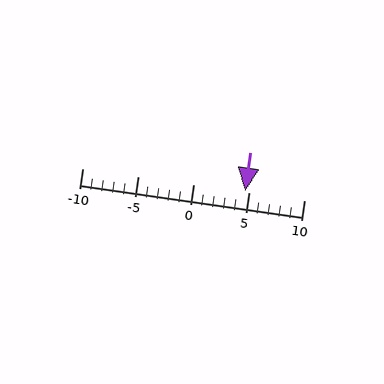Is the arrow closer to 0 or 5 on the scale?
The arrow is closer to 5.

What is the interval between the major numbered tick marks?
The major tick marks are spaced 5 units apart.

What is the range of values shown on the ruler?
The ruler shows values from -10 to 10.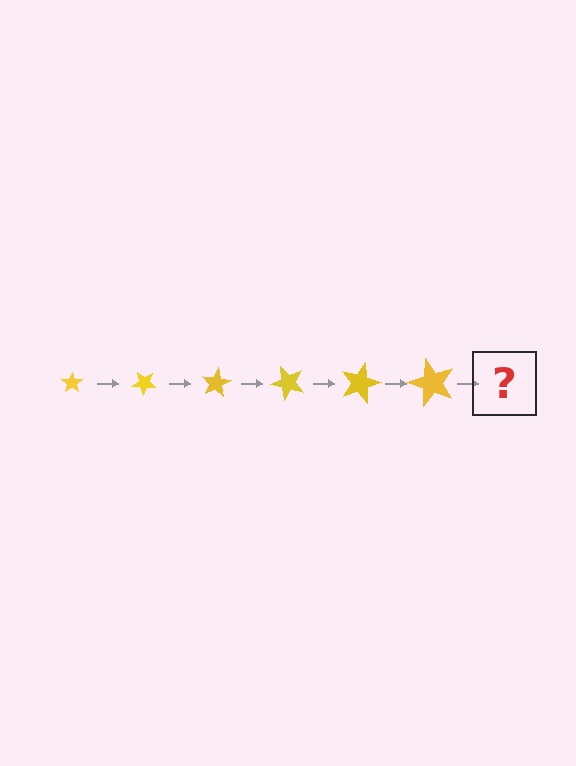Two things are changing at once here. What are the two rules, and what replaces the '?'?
The two rules are that the star grows larger each step and it rotates 40 degrees each step. The '?' should be a star, larger than the previous one and rotated 240 degrees from the start.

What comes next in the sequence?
The next element should be a star, larger than the previous one and rotated 240 degrees from the start.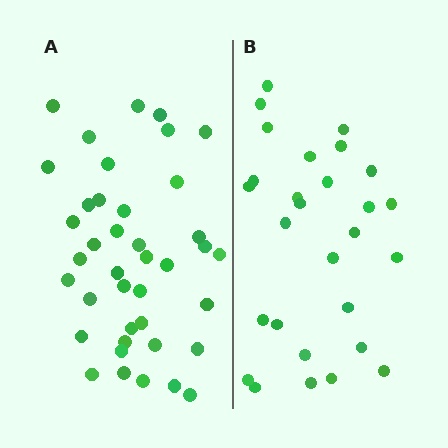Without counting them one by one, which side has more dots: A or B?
Region A (the left region) has more dots.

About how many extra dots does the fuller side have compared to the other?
Region A has roughly 12 or so more dots than region B.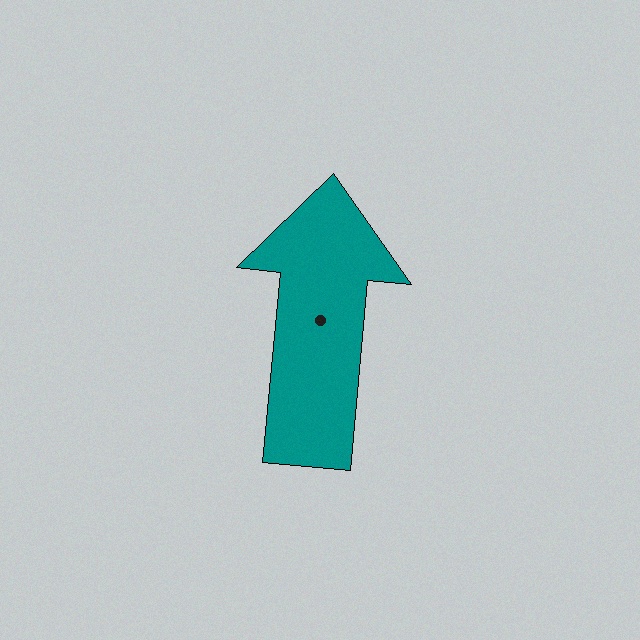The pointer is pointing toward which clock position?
Roughly 12 o'clock.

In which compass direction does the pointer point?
North.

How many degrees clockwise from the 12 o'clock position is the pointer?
Approximately 5 degrees.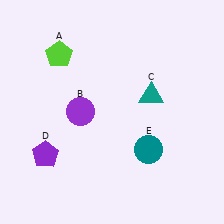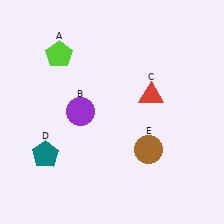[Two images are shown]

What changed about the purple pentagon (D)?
In Image 1, D is purple. In Image 2, it changed to teal.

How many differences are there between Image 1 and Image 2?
There are 3 differences between the two images.